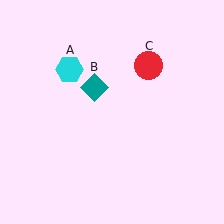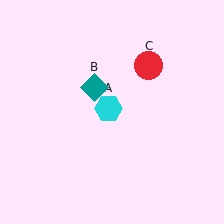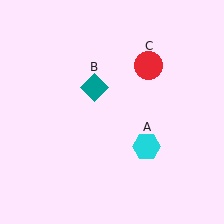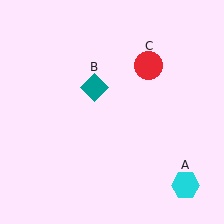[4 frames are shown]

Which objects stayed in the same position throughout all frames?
Teal diamond (object B) and red circle (object C) remained stationary.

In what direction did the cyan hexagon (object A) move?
The cyan hexagon (object A) moved down and to the right.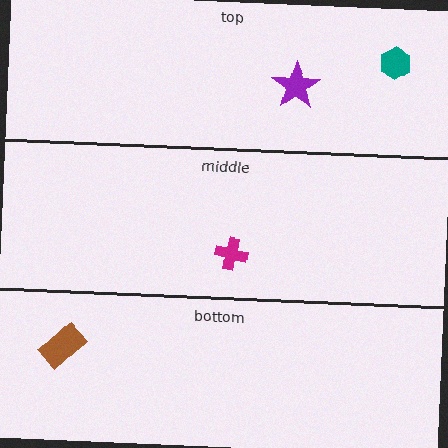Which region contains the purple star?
The top region.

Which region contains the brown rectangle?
The bottom region.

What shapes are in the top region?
The teal hexagon, the purple star.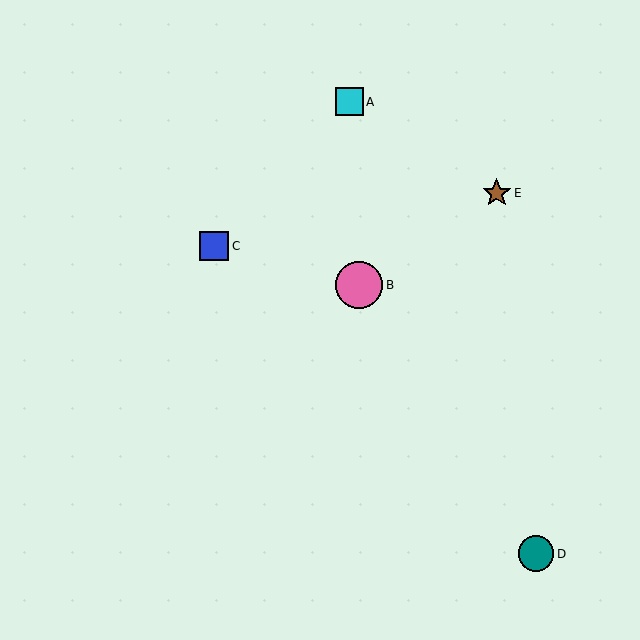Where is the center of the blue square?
The center of the blue square is at (214, 246).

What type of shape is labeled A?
Shape A is a cyan square.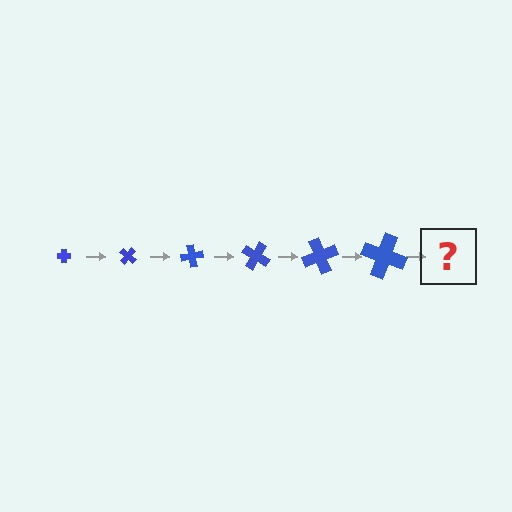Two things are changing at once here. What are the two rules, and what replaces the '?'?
The two rules are that the cross grows larger each step and it rotates 40 degrees each step. The '?' should be a cross, larger than the previous one and rotated 240 degrees from the start.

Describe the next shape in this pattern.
It should be a cross, larger than the previous one and rotated 240 degrees from the start.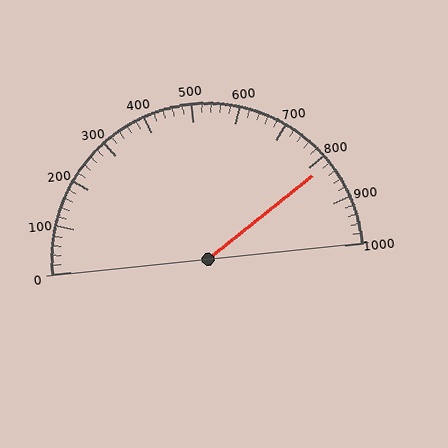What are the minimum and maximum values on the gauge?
The gauge ranges from 0 to 1000.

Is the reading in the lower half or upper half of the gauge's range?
The reading is in the upper half of the range (0 to 1000).